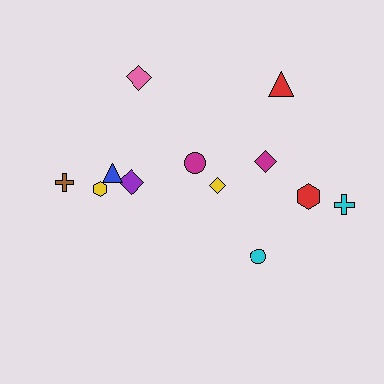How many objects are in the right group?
There are 7 objects.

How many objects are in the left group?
There are 5 objects.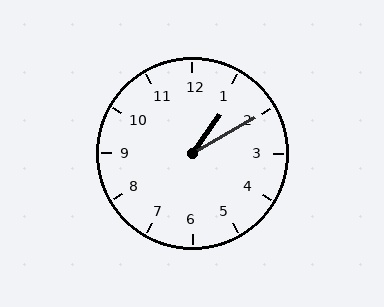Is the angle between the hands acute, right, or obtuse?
It is acute.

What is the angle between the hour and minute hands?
Approximately 25 degrees.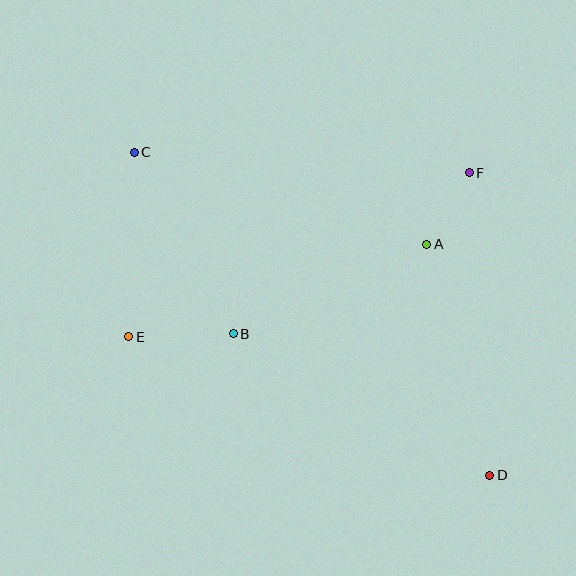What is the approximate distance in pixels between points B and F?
The distance between B and F is approximately 286 pixels.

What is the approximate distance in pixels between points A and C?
The distance between A and C is approximately 307 pixels.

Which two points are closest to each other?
Points A and F are closest to each other.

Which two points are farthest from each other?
Points C and D are farthest from each other.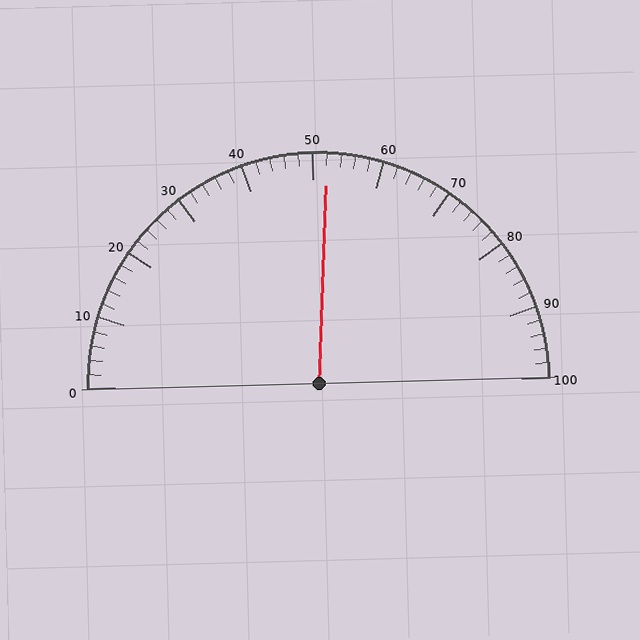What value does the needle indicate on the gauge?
The needle indicates approximately 52.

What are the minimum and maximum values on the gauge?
The gauge ranges from 0 to 100.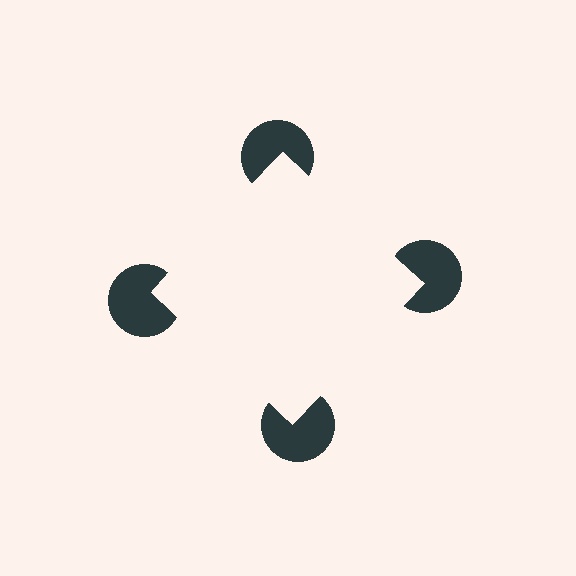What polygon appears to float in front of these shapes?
An illusory square — its edges are inferred from the aligned wedge cuts in the pac-man discs, not physically drawn.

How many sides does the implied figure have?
4 sides.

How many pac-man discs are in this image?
There are 4 — one at each vertex of the illusory square.